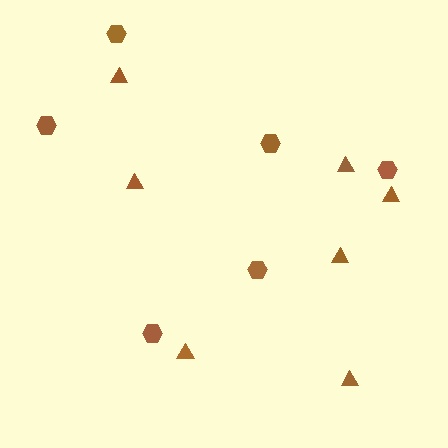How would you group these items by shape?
There are 2 groups: one group of hexagons (6) and one group of triangles (7).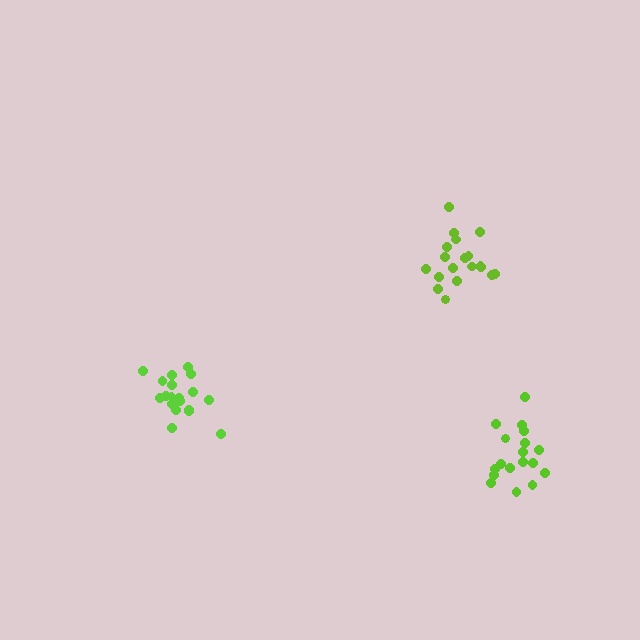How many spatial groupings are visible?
There are 3 spatial groupings.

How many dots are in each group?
Group 1: 19 dots, Group 2: 19 dots, Group 3: 18 dots (56 total).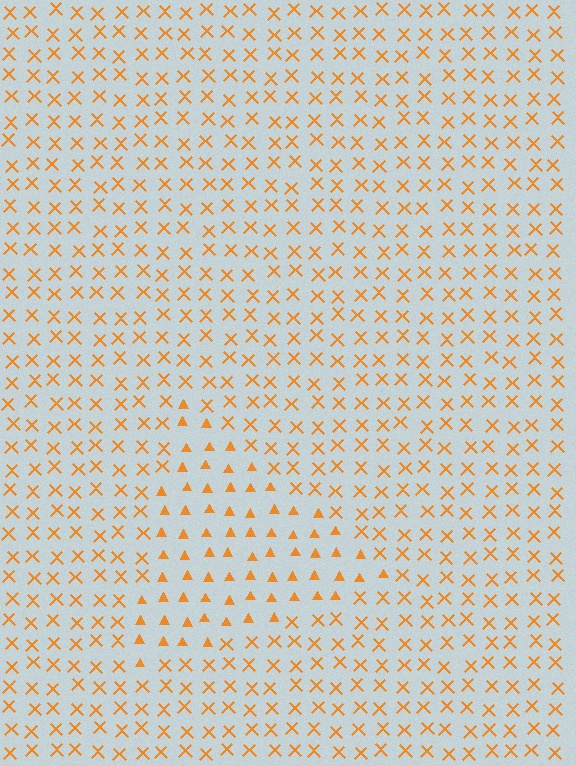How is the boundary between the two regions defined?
The boundary is defined by a change in element shape: triangles inside vs. X marks outside. All elements share the same color and spacing.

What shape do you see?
I see a triangle.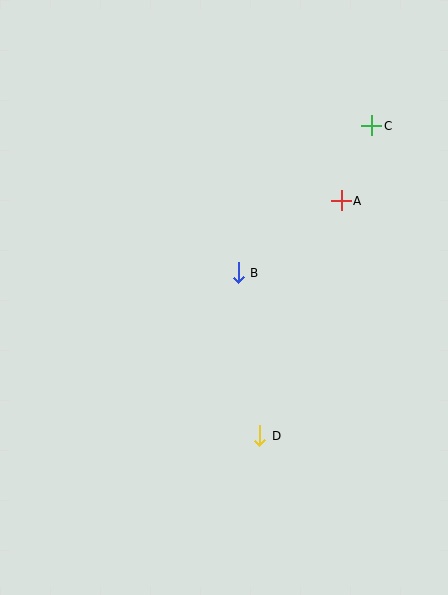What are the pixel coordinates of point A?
Point A is at (341, 201).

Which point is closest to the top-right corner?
Point C is closest to the top-right corner.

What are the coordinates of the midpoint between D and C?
The midpoint between D and C is at (316, 281).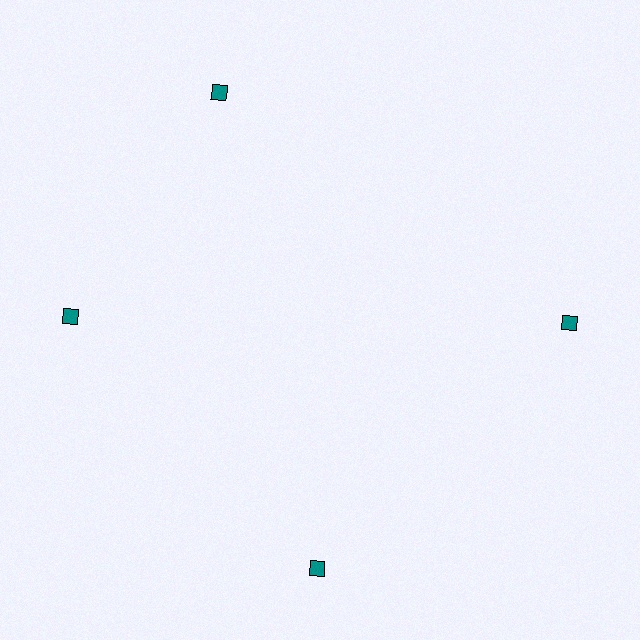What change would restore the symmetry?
The symmetry would be restored by rotating it back into even spacing with its neighbors so that all 4 diamonds sit at equal angles and equal distance from the center.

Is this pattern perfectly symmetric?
No. The 4 teal diamonds are arranged in a ring, but one element near the 12 o'clock position is rotated out of alignment along the ring, breaking the 4-fold rotational symmetry.